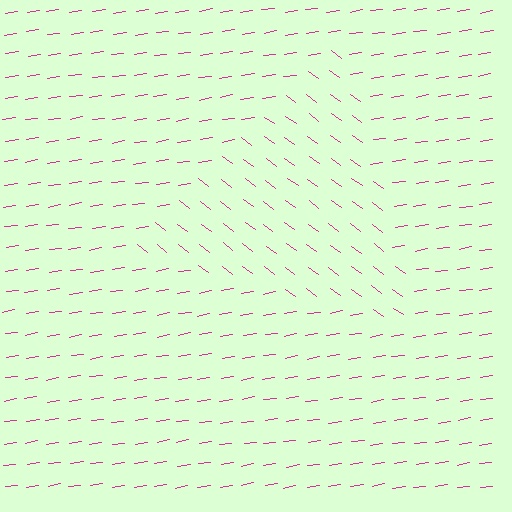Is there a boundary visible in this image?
Yes, there is a texture boundary formed by a change in line orientation.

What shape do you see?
I see a triangle.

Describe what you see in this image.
The image is filled with small magenta line segments. A triangle region in the image has lines oriented differently from the surrounding lines, creating a visible texture boundary.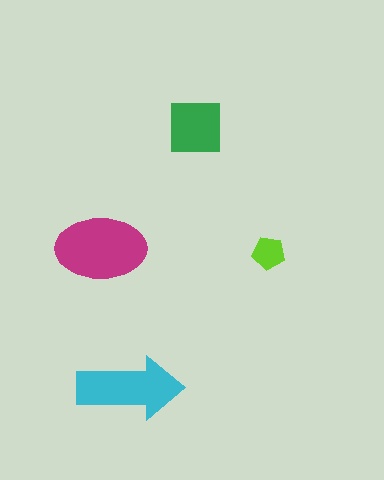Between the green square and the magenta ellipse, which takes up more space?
The magenta ellipse.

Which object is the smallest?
The lime pentagon.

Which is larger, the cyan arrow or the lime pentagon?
The cyan arrow.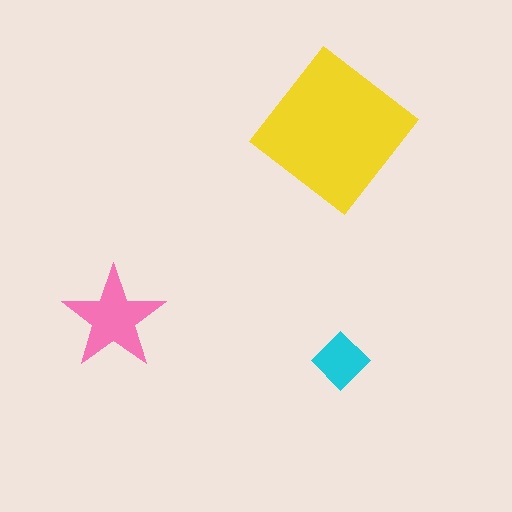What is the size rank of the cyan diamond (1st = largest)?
3rd.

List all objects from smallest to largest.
The cyan diamond, the pink star, the yellow diamond.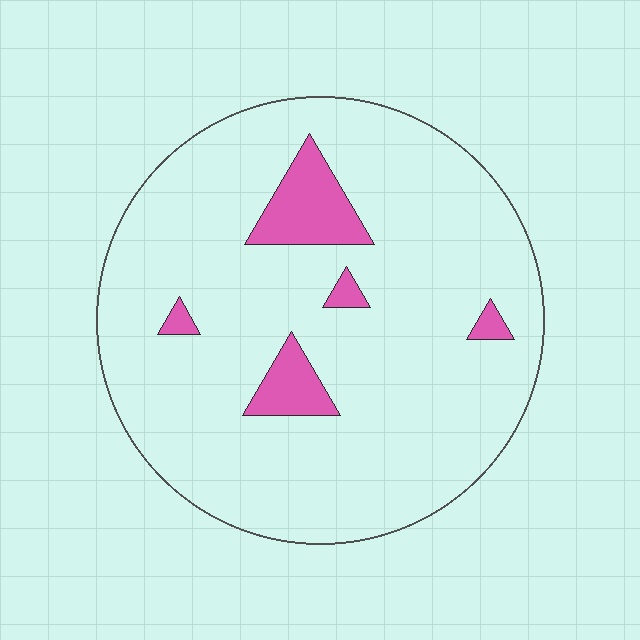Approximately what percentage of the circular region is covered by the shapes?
Approximately 10%.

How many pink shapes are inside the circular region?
5.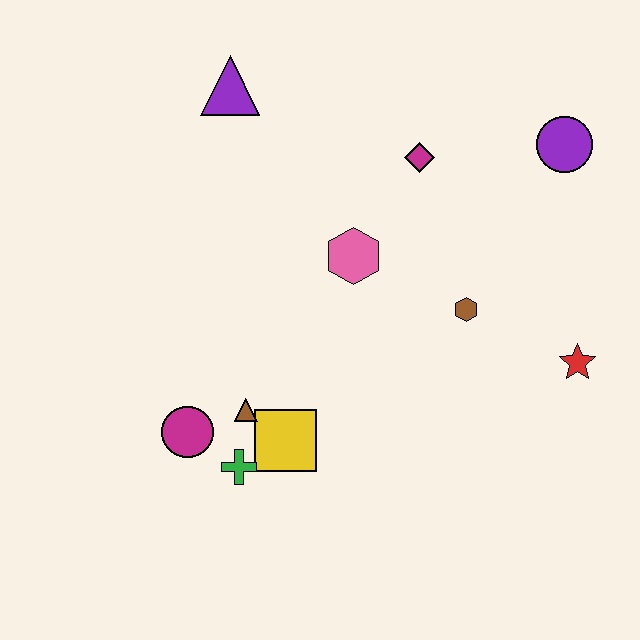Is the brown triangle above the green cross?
Yes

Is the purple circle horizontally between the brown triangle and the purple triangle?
No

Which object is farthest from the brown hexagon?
The purple triangle is farthest from the brown hexagon.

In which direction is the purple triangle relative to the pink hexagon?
The purple triangle is above the pink hexagon.